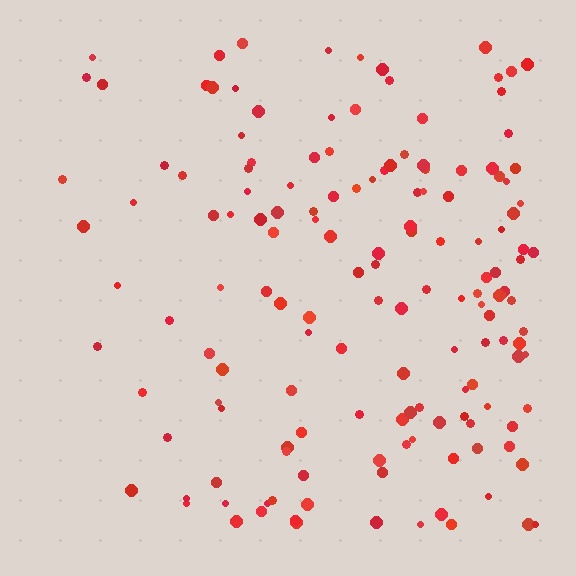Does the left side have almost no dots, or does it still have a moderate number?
Still a moderate number, just noticeably fewer than the right.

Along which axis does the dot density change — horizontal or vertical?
Horizontal.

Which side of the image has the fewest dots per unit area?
The left.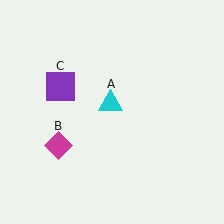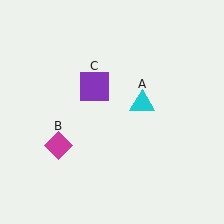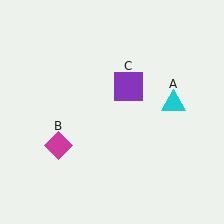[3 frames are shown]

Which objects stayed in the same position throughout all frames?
Magenta diamond (object B) remained stationary.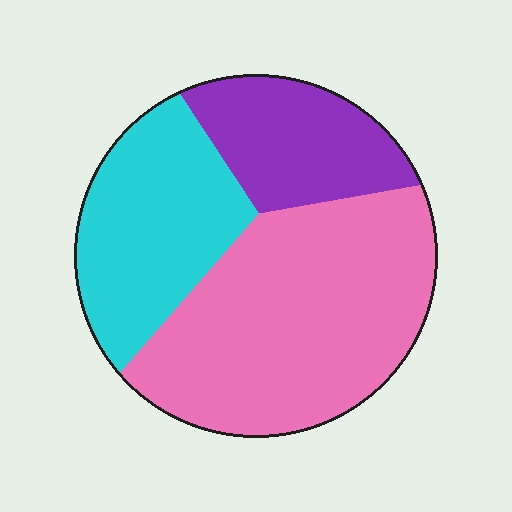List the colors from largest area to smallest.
From largest to smallest: pink, cyan, purple.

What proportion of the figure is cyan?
Cyan takes up about one quarter (1/4) of the figure.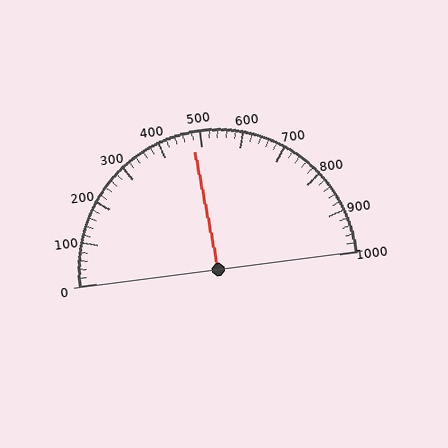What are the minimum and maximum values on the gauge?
The gauge ranges from 0 to 1000.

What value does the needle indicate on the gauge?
The needle indicates approximately 480.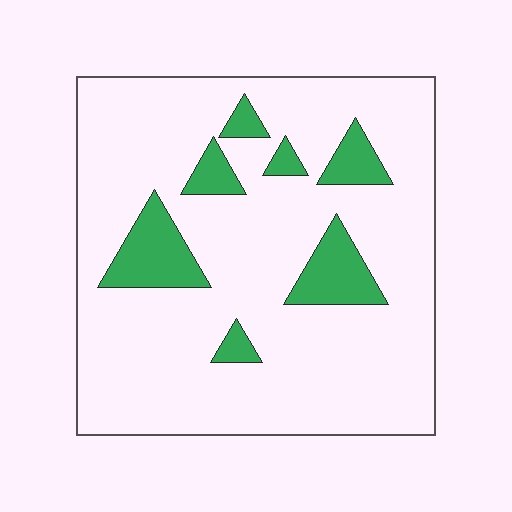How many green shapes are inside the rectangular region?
7.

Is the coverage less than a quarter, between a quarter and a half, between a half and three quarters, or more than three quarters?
Less than a quarter.